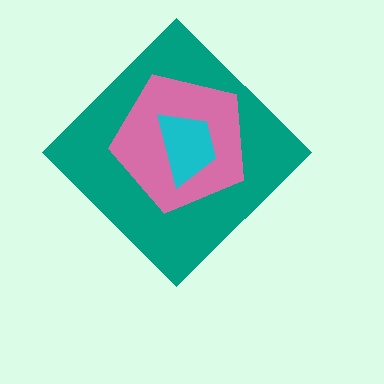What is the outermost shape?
The teal diamond.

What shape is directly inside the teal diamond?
The pink pentagon.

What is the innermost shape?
The cyan trapezoid.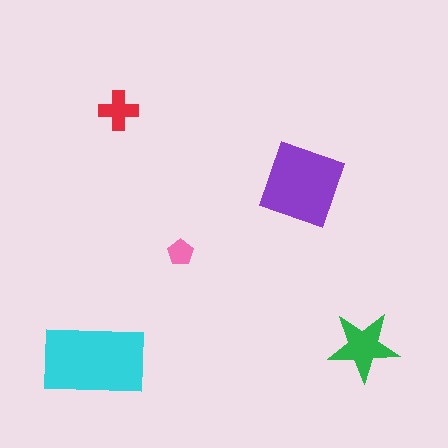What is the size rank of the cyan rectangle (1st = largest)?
1st.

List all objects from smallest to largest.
The pink pentagon, the red cross, the green star, the purple diamond, the cyan rectangle.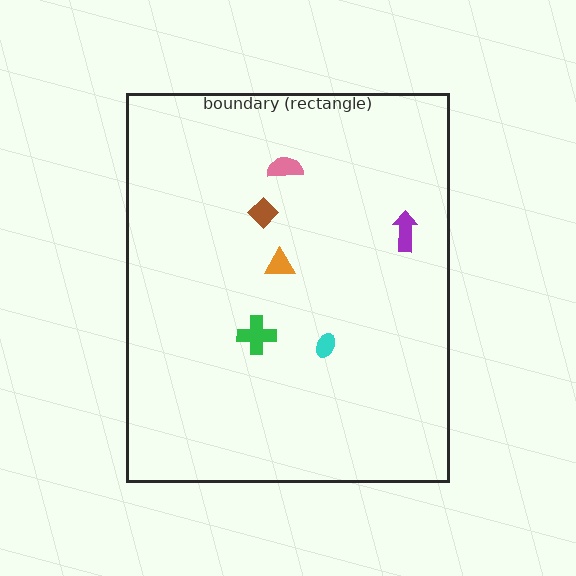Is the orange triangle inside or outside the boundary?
Inside.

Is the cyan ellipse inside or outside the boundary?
Inside.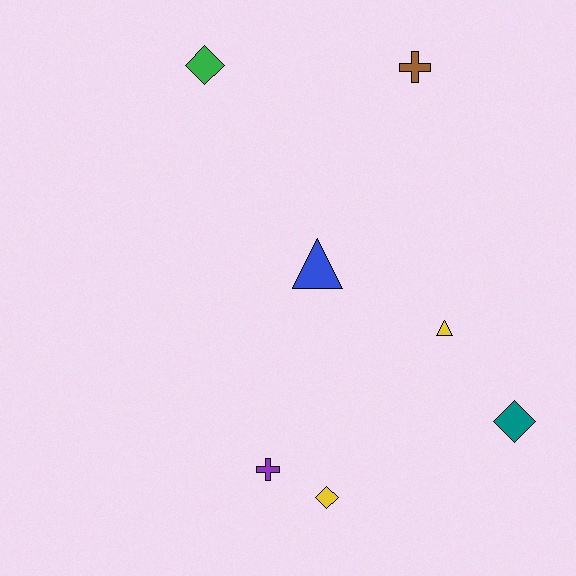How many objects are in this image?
There are 7 objects.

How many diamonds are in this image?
There are 3 diamonds.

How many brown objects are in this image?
There is 1 brown object.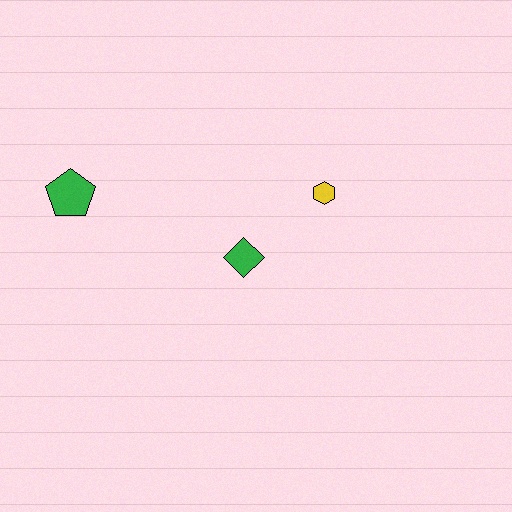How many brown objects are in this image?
There are no brown objects.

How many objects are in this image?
There are 3 objects.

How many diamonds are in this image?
There is 1 diamond.